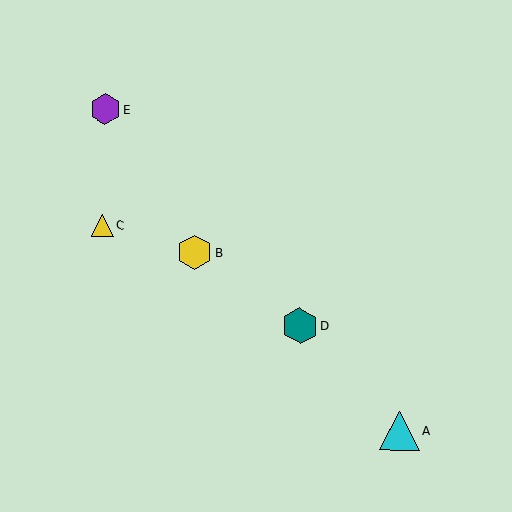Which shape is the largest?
The cyan triangle (labeled A) is the largest.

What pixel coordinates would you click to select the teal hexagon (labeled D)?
Click at (300, 326) to select the teal hexagon D.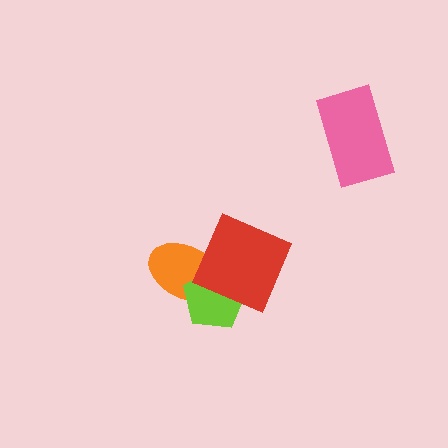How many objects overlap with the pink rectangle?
0 objects overlap with the pink rectangle.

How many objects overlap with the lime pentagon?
2 objects overlap with the lime pentagon.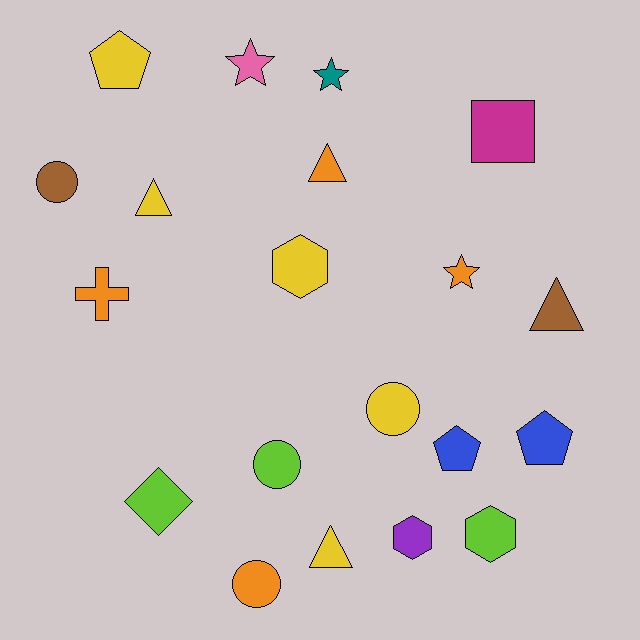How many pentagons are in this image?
There are 3 pentagons.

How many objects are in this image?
There are 20 objects.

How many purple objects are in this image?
There is 1 purple object.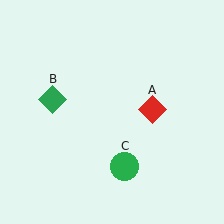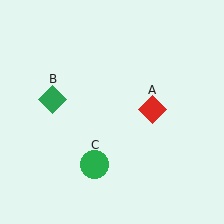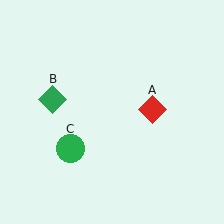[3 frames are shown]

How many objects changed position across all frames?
1 object changed position: green circle (object C).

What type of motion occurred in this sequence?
The green circle (object C) rotated clockwise around the center of the scene.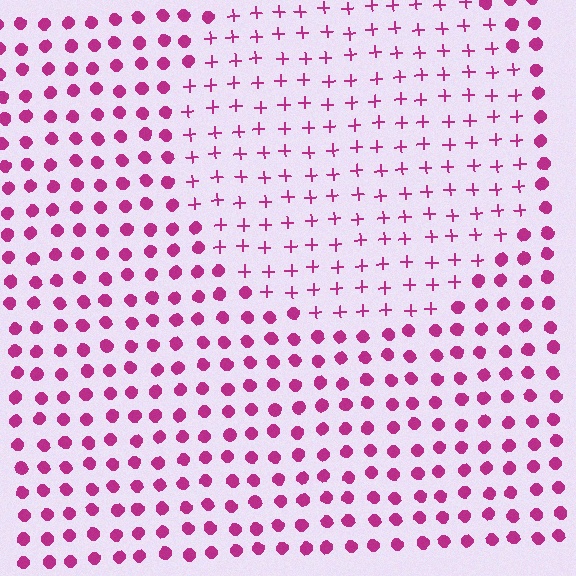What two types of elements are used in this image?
The image uses plus signs inside the circle region and circles outside it.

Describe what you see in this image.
The image is filled with small magenta elements arranged in a uniform grid. A circle-shaped region contains plus signs, while the surrounding area contains circles. The boundary is defined purely by the change in element shape.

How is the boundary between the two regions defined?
The boundary is defined by a change in element shape: plus signs inside vs. circles outside. All elements share the same color and spacing.